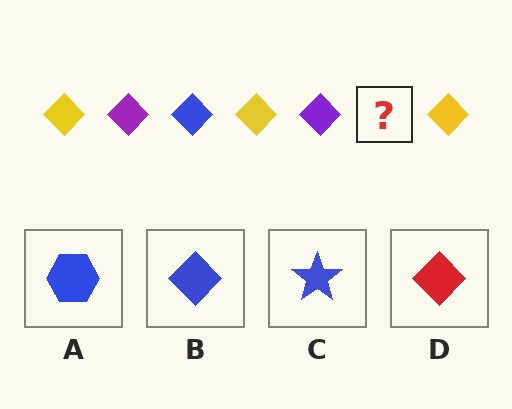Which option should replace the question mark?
Option B.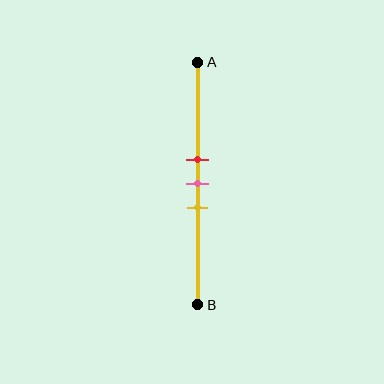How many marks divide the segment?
There are 3 marks dividing the segment.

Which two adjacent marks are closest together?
The red and pink marks are the closest adjacent pair.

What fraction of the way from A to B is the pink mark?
The pink mark is approximately 50% (0.5) of the way from A to B.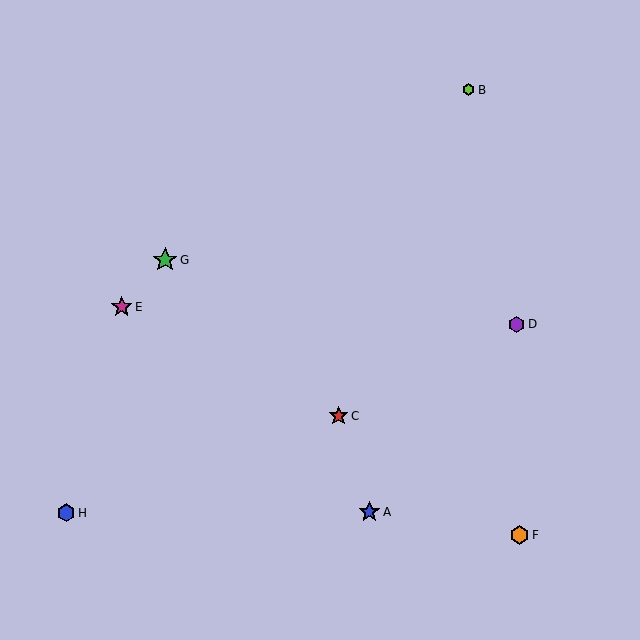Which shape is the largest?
The green star (labeled G) is the largest.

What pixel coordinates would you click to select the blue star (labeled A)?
Click at (369, 512) to select the blue star A.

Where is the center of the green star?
The center of the green star is at (165, 260).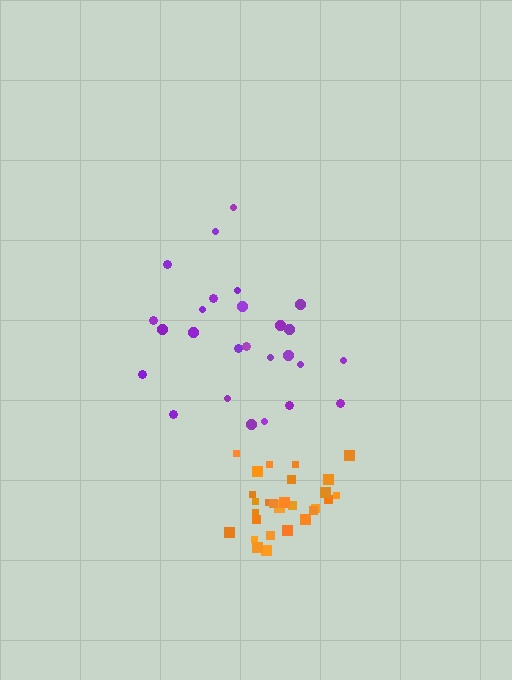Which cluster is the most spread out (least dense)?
Purple.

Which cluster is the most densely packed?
Orange.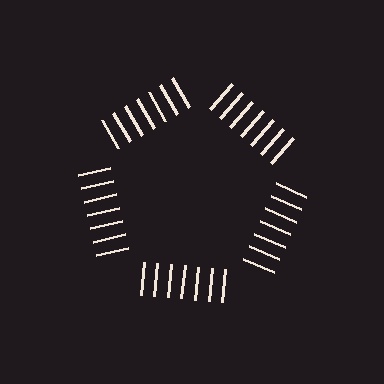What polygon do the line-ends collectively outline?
An illusory pentagon — the line segments terminate on its edges but no continuous stroke is drawn.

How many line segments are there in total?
35 — 7 along each of the 5 edges.